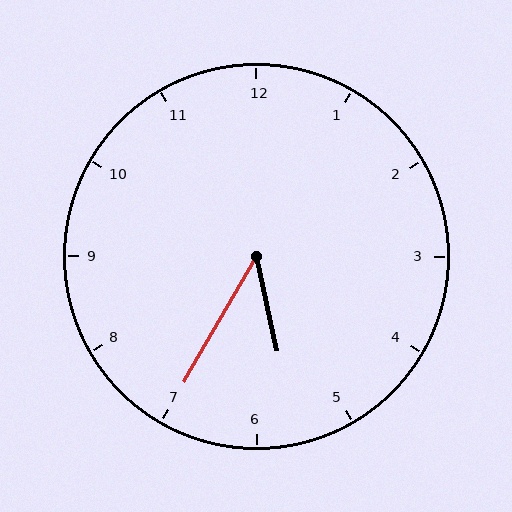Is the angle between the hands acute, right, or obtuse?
It is acute.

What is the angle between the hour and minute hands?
Approximately 42 degrees.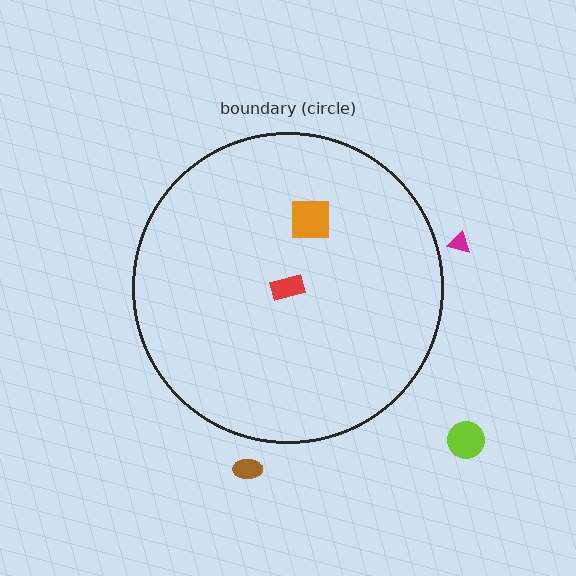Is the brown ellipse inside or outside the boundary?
Outside.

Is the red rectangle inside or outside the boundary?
Inside.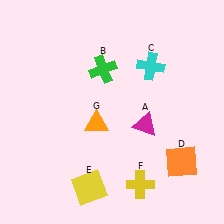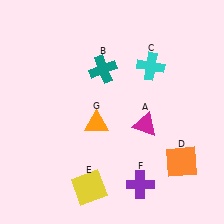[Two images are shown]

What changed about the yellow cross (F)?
In Image 1, F is yellow. In Image 2, it changed to purple.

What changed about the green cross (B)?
In Image 1, B is green. In Image 2, it changed to teal.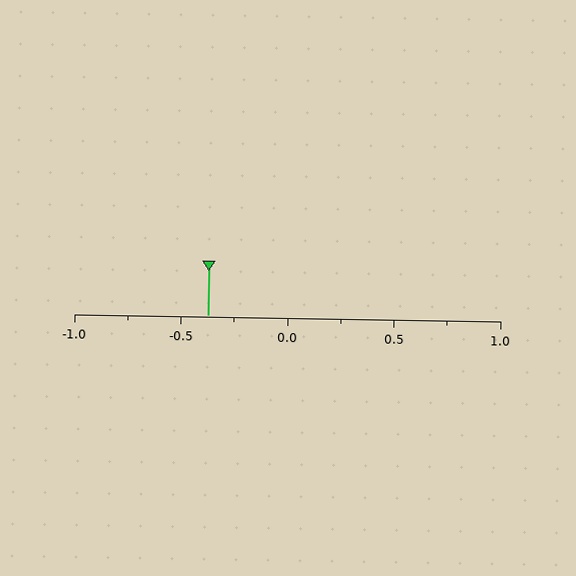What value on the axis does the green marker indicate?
The marker indicates approximately -0.38.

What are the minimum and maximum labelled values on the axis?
The axis runs from -1.0 to 1.0.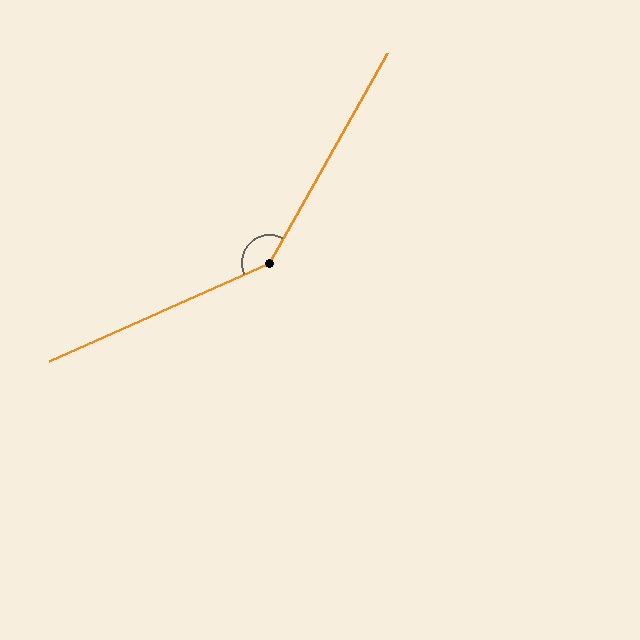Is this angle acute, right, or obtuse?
It is obtuse.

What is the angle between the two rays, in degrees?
Approximately 143 degrees.